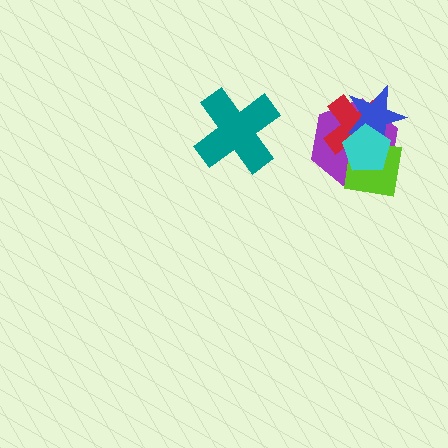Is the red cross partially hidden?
Yes, it is partially covered by another shape.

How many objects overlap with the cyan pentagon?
4 objects overlap with the cyan pentagon.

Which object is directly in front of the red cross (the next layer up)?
The blue star is directly in front of the red cross.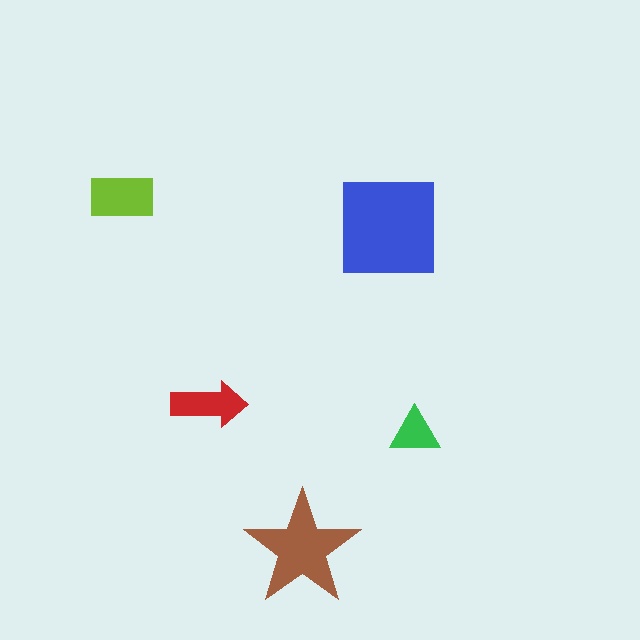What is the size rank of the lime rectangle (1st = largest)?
3rd.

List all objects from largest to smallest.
The blue square, the brown star, the lime rectangle, the red arrow, the green triangle.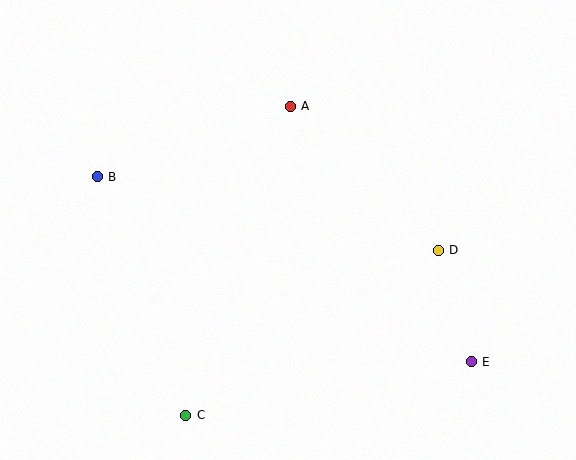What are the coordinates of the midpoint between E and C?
The midpoint between E and C is at (328, 389).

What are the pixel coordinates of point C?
Point C is at (186, 415).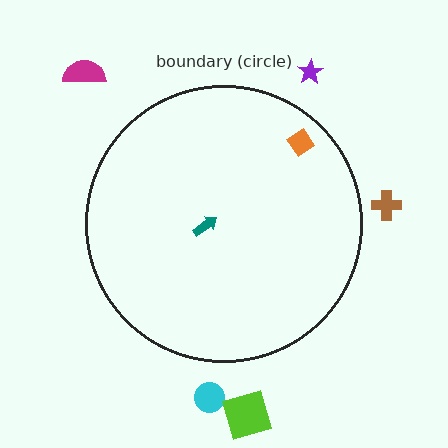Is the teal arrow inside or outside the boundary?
Inside.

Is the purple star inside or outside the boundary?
Outside.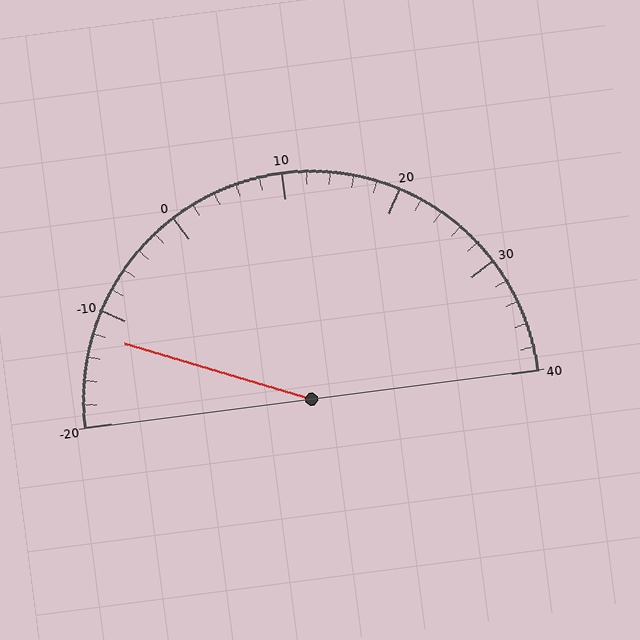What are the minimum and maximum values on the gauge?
The gauge ranges from -20 to 40.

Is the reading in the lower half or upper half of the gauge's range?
The reading is in the lower half of the range (-20 to 40).